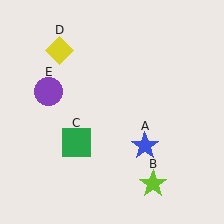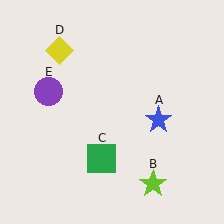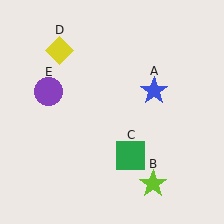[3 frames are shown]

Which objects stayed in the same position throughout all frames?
Lime star (object B) and yellow diamond (object D) and purple circle (object E) remained stationary.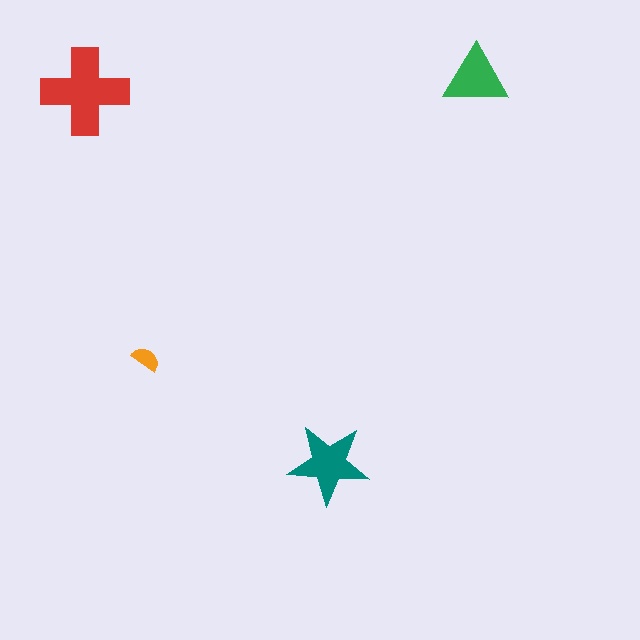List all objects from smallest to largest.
The orange semicircle, the green triangle, the teal star, the red cross.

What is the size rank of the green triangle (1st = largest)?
3rd.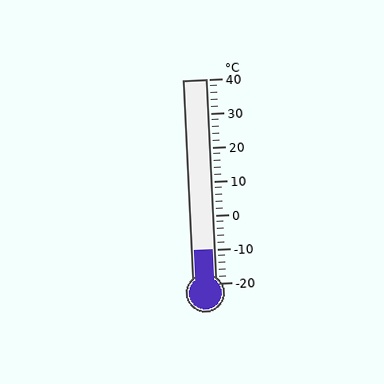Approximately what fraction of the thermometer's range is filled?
The thermometer is filled to approximately 15% of its range.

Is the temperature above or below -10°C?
The temperature is at -10°C.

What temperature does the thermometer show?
The thermometer shows approximately -10°C.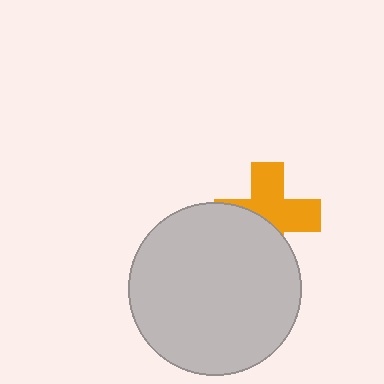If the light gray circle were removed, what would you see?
You would see the complete orange cross.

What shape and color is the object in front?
The object in front is a light gray circle.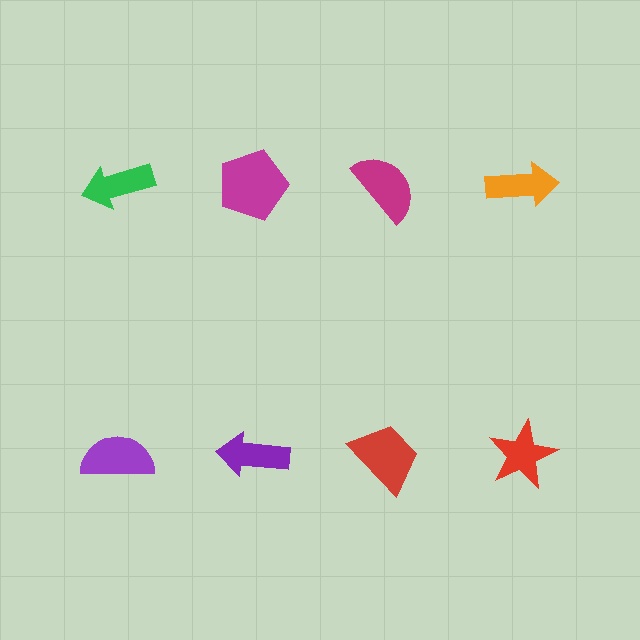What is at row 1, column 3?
A magenta semicircle.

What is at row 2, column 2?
A purple arrow.